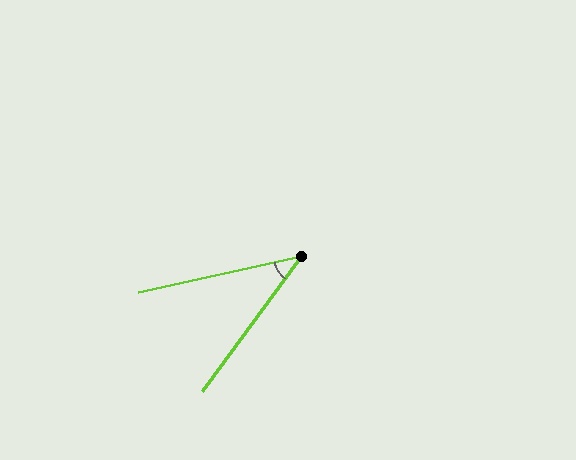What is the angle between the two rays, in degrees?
Approximately 41 degrees.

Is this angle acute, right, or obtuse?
It is acute.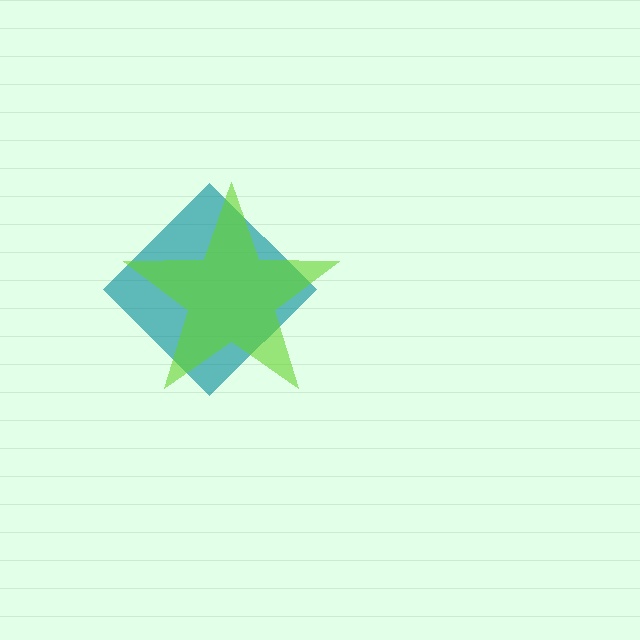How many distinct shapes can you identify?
There are 2 distinct shapes: a teal diamond, a lime star.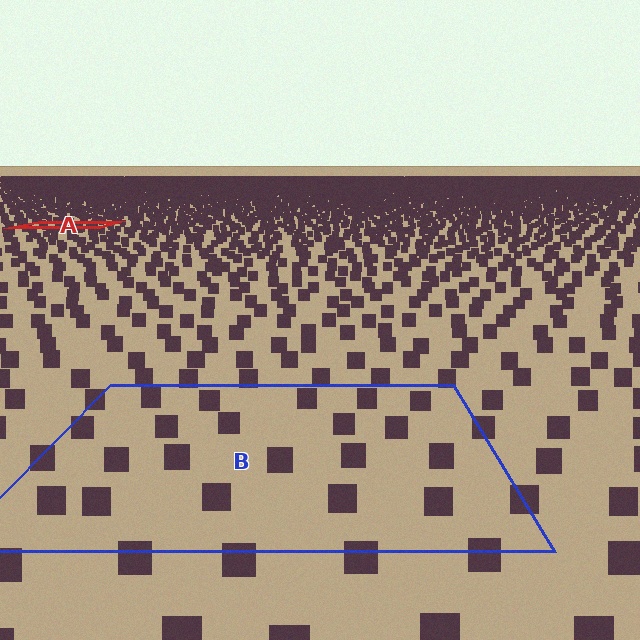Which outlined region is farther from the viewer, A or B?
Region A is farther from the viewer — the texture elements inside it appear smaller and more densely packed.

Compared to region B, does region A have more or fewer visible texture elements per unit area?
Region A has more texture elements per unit area — they are packed more densely because it is farther away.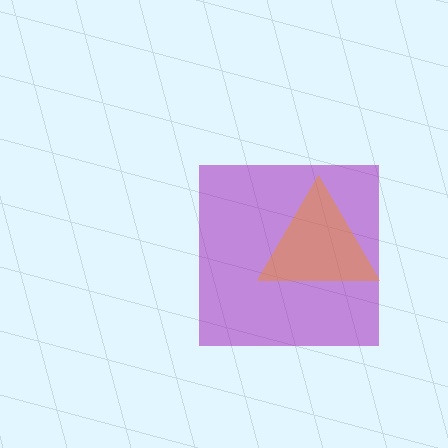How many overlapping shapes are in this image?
There are 2 overlapping shapes in the image.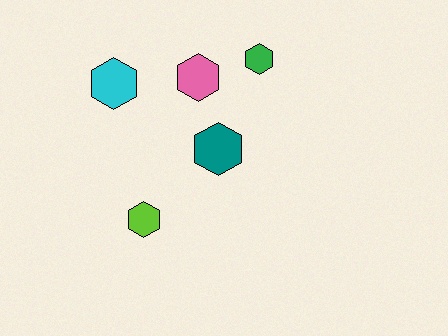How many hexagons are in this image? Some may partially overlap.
There are 5 hexagons.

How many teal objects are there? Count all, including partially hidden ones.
There is 1 teal object.